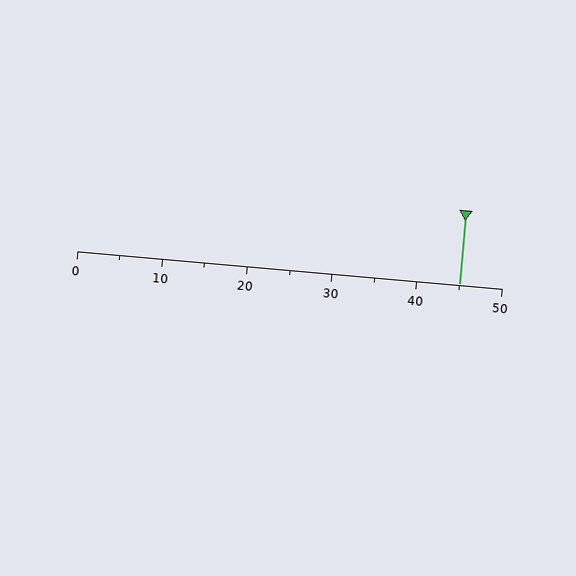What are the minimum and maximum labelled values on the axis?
The axis runs from 0 to 50.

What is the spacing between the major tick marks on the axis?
The major ticks are spaced 10 apart.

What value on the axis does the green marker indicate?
The marker indicates approximately 45.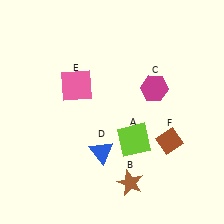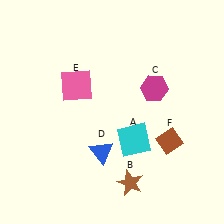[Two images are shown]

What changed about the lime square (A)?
In Image 1, A is lime. In Image 2, it changed to cyan.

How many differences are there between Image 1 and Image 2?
There is 1 difference between the two images.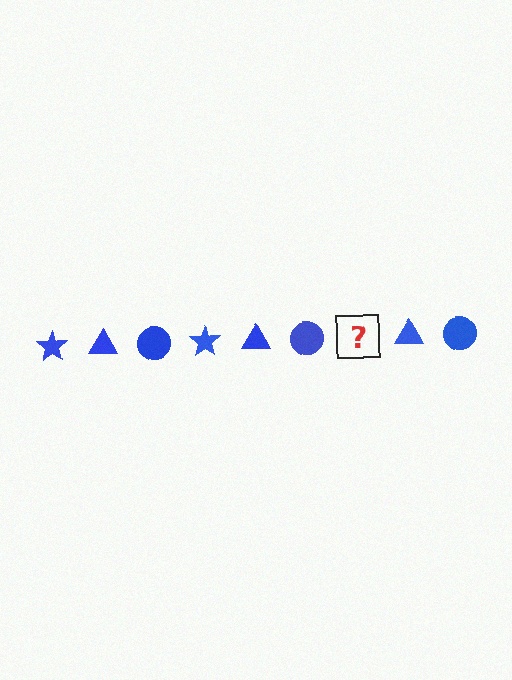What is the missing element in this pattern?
The missing element is a blue star.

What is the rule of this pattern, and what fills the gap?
The rule is that the pattern cycles through star, triangle, circle shapes in blue. The gap should be filled with a blue star.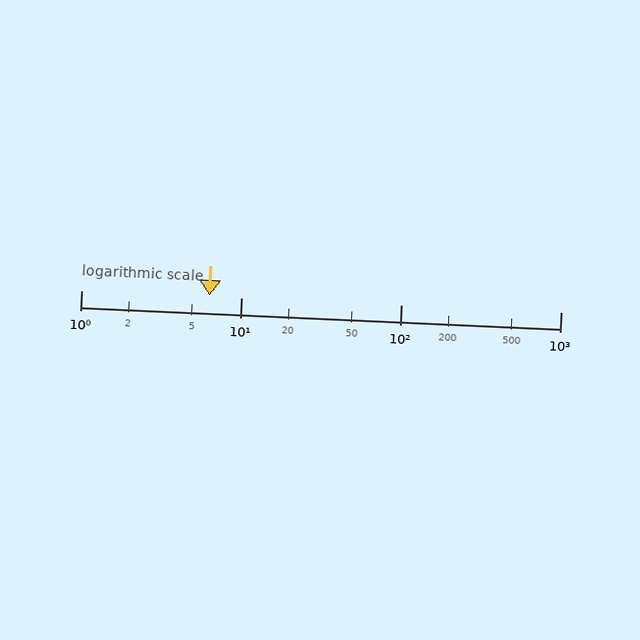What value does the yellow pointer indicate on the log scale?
The pointer indicates approximately 6.4.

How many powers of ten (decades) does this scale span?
The scale spans 3 decades, from 1 to 1000.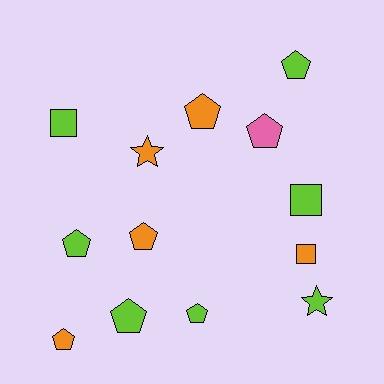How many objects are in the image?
There are 13 objects.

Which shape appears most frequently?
Pentagon, with 8 objects.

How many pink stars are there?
There are no pink stars.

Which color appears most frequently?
Lime, with 7 objects.